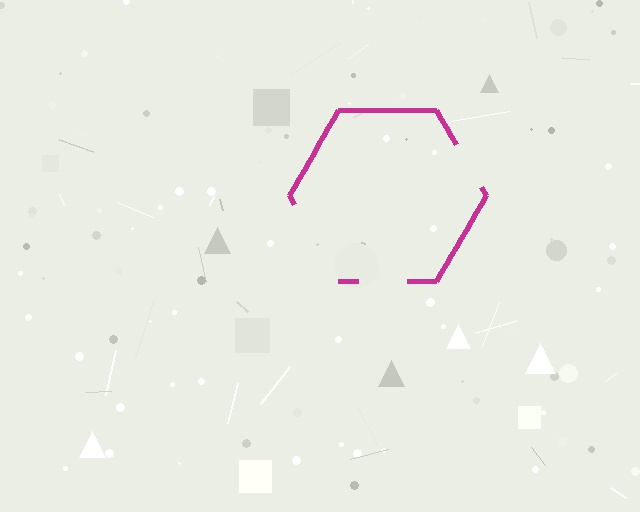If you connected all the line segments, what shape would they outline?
They would outline a hexagon.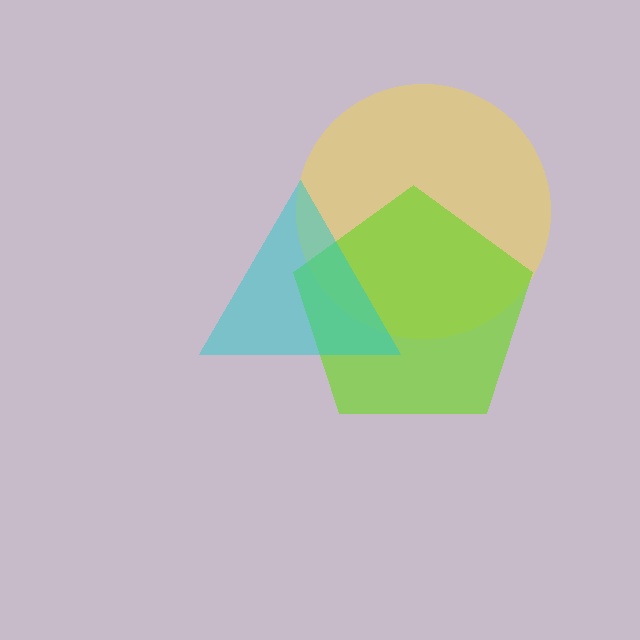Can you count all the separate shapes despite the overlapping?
Yes, there are 3 separate shapes.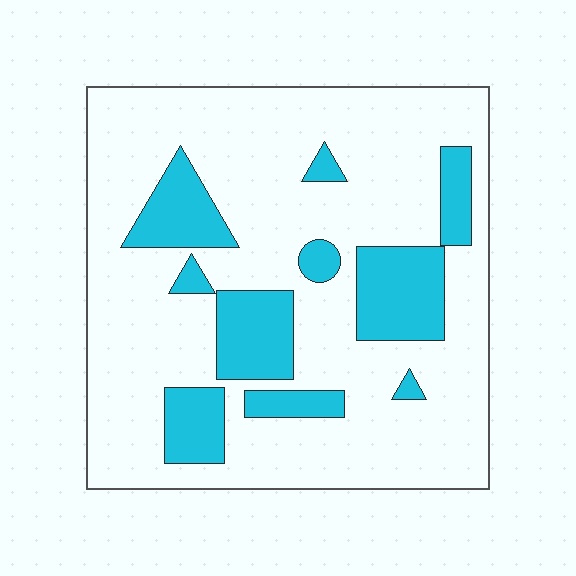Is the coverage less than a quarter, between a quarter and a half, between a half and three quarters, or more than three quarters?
Less than a quarter.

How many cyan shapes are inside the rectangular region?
10.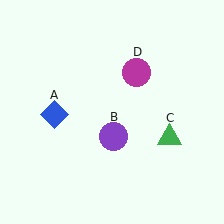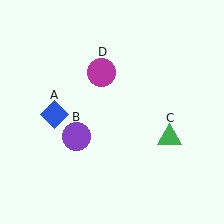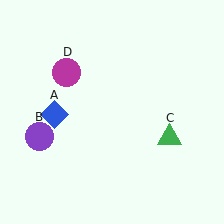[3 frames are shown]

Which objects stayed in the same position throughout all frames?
Blue diamond (object A) and green triangle (object C) remained stationary.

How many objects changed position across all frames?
2 objects changed position: purple circle (object B), magenta circle (object D).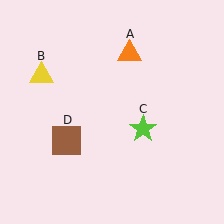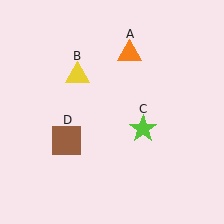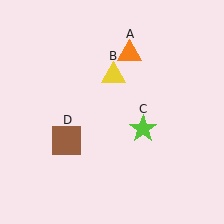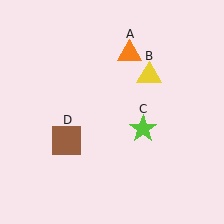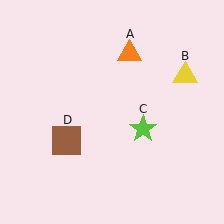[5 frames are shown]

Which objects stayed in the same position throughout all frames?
Orange triangle (object A) and lime star (object C) and brown square (object D) remained stationary.